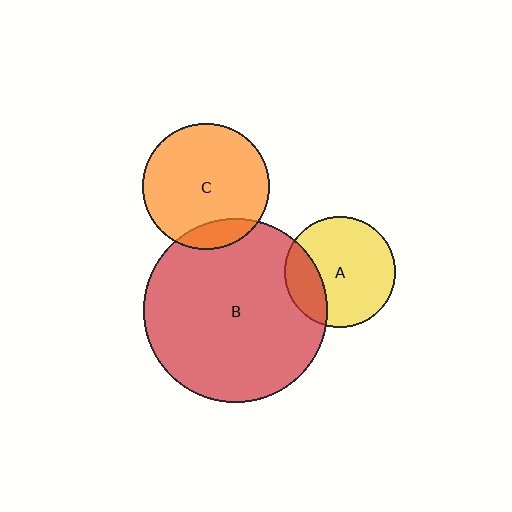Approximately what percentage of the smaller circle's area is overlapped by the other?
Approximately 25%.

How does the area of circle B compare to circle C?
Approximately 2.1 times.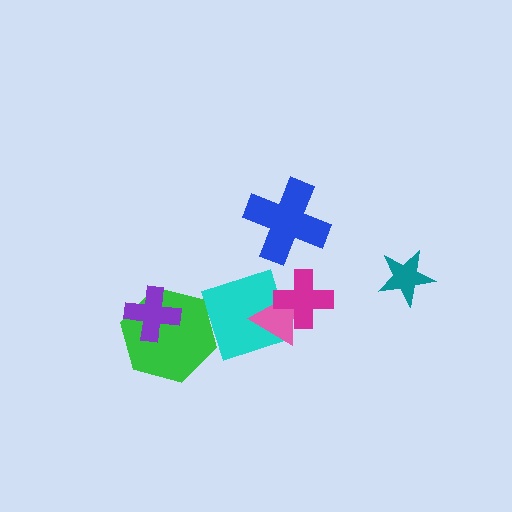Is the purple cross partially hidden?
No, no other shape covers it.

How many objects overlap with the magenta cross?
2 objects overlap with the magenta cross.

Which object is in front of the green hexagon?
The purple cross is in front of the green hexagon.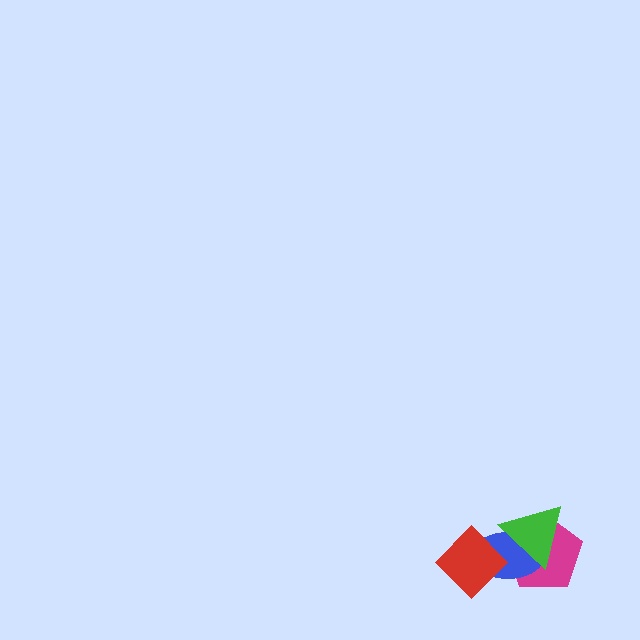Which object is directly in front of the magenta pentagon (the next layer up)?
The blue ellipse is directly in front of the magenta pentagon.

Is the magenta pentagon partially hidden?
Yes, it is partially covered by another shape.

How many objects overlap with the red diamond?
1 object overlaps with the red diamond.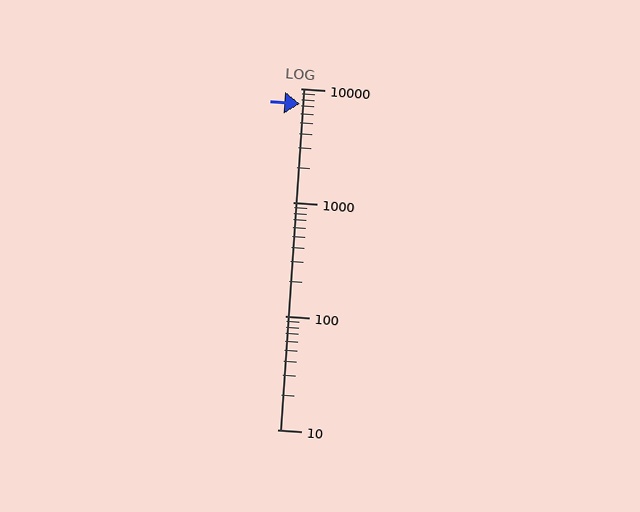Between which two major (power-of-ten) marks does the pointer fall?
The pointer is between 1000 and 10000.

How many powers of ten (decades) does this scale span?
The scale spans 3 decades, from 10 to 10000.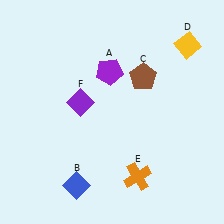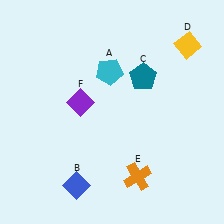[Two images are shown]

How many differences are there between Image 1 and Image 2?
There are 2 differences between the two images.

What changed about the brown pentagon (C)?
In Image 1, C is brown. In Image 2, it changed to teal.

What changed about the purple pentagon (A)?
In Image 1, A is purple. In Image 2, it changed to cyan.